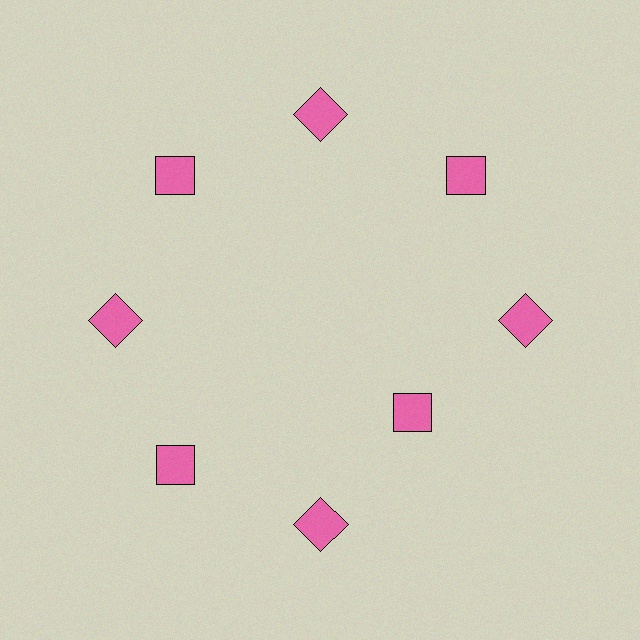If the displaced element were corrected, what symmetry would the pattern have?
It would have 8-fold rotational symmetry — the pattern would map onto itself every 45 degrees.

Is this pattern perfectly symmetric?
No. The 8 pink squares are arranged in a ring, but one element near the 4 o'clock position is pulled inward toward the center, breaking the 8-fold rotational symmetry.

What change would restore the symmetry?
The symmetry would be restored by moving it outward, back onto the ring so that all 8 squares sit at equal angles and equal distance from the center.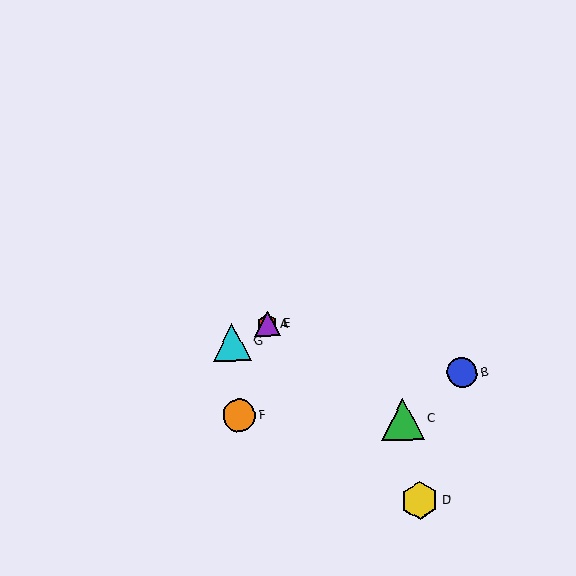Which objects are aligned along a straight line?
Objects A, E, G are aligned along a straight line.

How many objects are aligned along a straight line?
3 objects (A, E, G) are aligned along a straight line.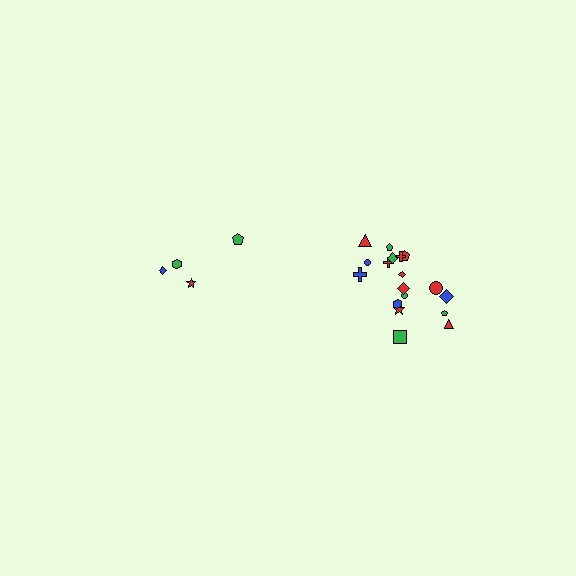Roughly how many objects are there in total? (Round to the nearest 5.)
Roughly 20 objects in total.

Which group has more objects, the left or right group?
The right group.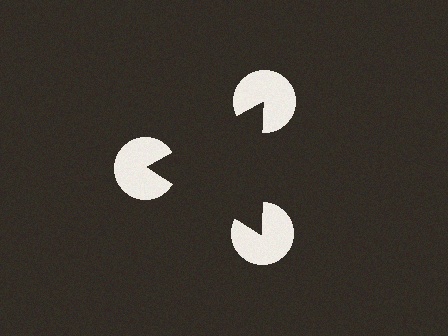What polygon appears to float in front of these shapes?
An illusory triangle — its edges are inferred from the aligned wedge cuts in the pac-man discs, not physically drawn.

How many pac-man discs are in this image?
There are 3 — one at each vertex of the illusory triangle.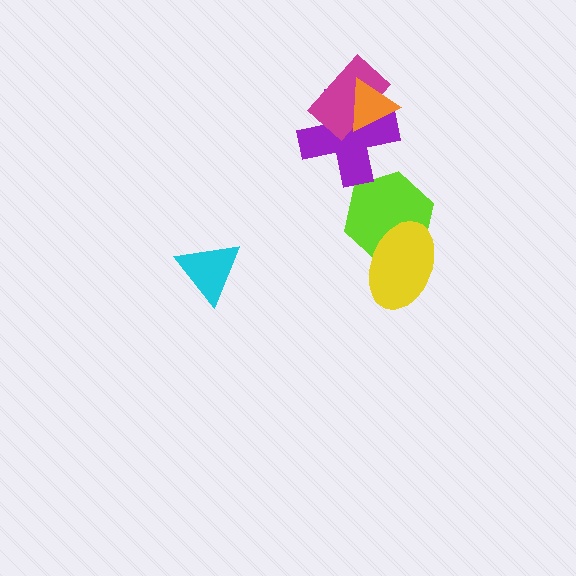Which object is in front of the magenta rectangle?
The orange triangle is in front of the magenta rectangle.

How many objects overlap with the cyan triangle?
0 objects overlap with the cyan triangle.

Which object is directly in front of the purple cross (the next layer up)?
The magenta rectangle is directly in front of the purple cross.